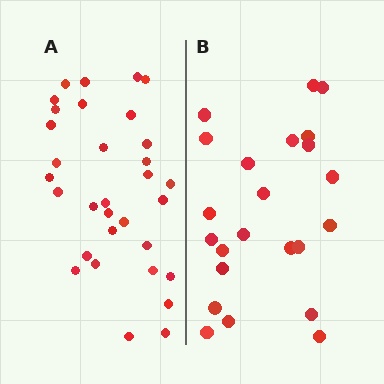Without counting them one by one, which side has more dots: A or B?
Region A (the left region) has more dots.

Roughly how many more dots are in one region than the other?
Region A has roughly 8 or so more dots than region B.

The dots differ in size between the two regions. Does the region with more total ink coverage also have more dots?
No. Region B has more total ink coverage because its dots are larger, but region A actually contains more individual dots. Total area can be misleading — the number of items is what matters here.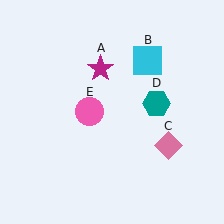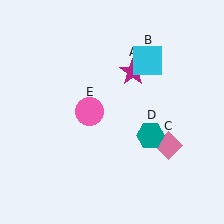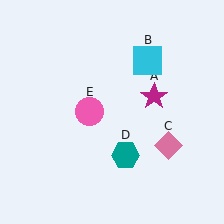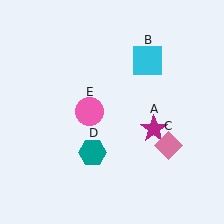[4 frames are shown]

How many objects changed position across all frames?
2 objects changed position: magenta star (object A), teal hexagon (object D).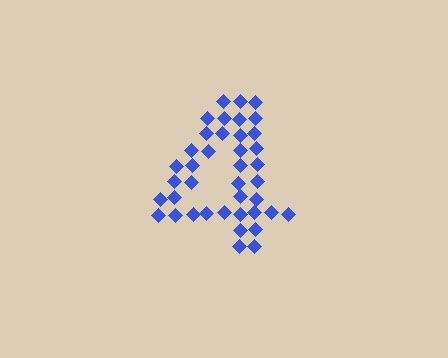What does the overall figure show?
The overall figure shows the digit 4.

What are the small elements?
The small elements are diamonds.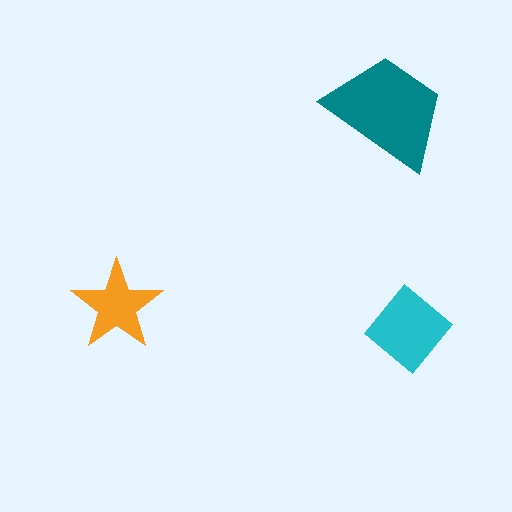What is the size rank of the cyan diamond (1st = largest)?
2nd.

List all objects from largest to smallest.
The teal trapezoid, the cyan diamond, the orange star.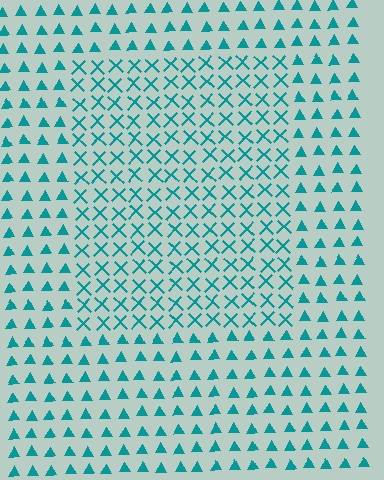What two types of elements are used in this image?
The image uses X marks inside the rectangle region and triangles outside it.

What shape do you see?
I see a rectangle.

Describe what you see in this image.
The image is filled with small teal elements arranged in a uniform grid. A rectangle-shaped region contains X marks, while the surrounding area contains triangles. The boundary is defined purely by the change in element shape.